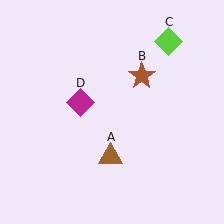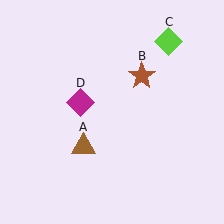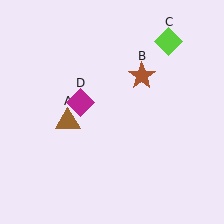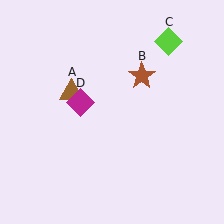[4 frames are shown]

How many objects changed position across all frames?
1 object changed position: brown triangle (object A).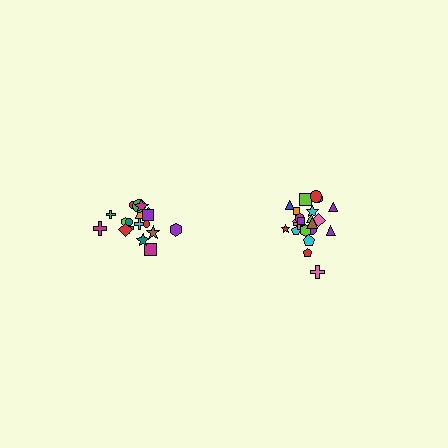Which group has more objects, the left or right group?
The right group.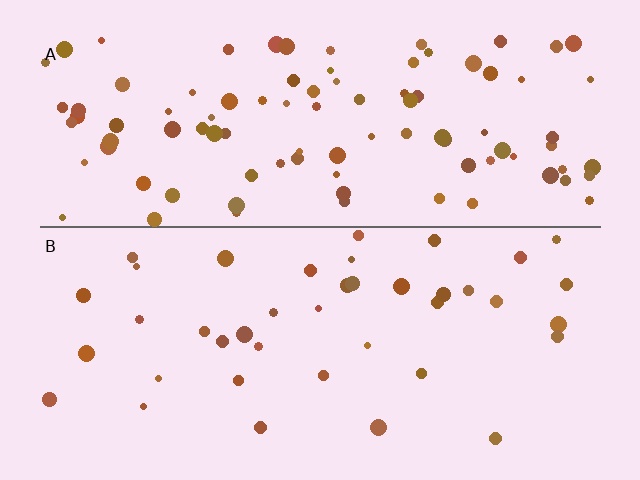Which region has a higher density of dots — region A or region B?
A (the top).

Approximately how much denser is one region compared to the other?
Approximately 2.4× — region A over region B.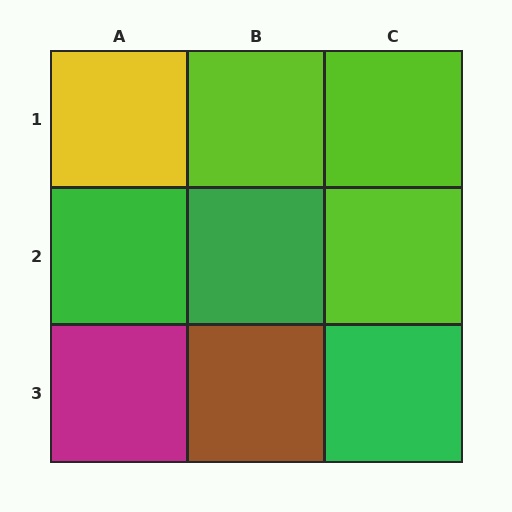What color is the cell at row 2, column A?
Green.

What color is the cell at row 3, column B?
Brown.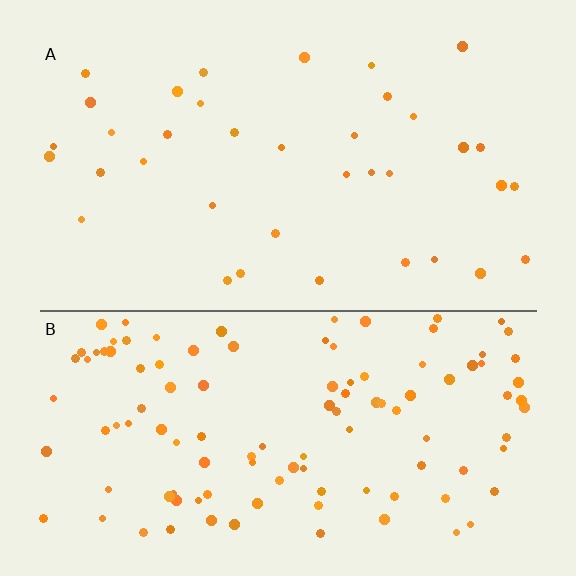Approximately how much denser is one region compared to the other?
Approximately 3.1× — region B over region A.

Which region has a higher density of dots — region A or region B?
B (the bottom).